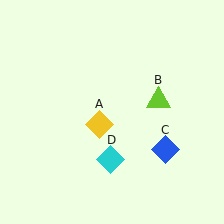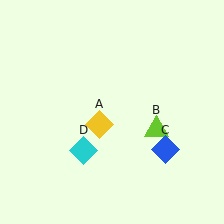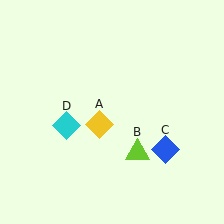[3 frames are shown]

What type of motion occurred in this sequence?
The lime triangle (object B), cyan diamond (object D) rotated clockwise around the center of the scene.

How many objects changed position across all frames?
2 objects changed position: lime triangle (object B), cyan diamond (object D).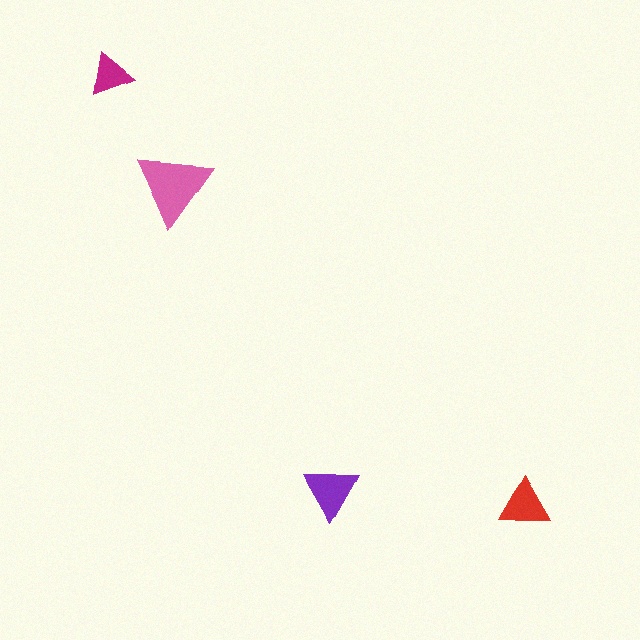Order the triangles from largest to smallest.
the pink one, the purple one, the red one, the magenta one.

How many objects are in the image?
There are 4 objects in the image.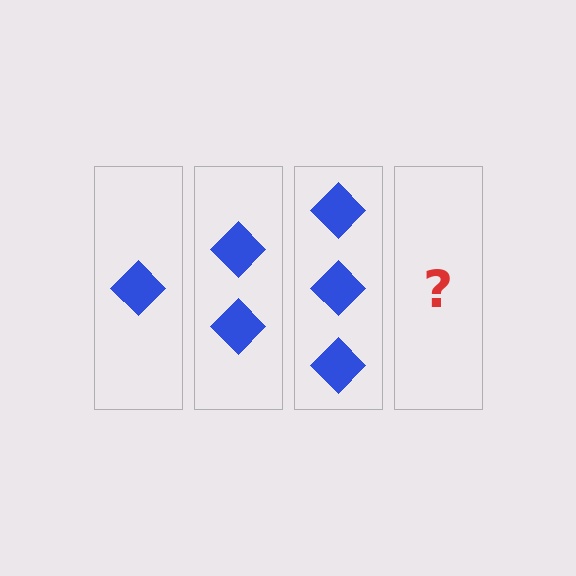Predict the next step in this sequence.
The next step is 4 diamonds.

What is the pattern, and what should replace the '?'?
The pattern is that each step adds one more diamond. The '?' should be 4 diamonds.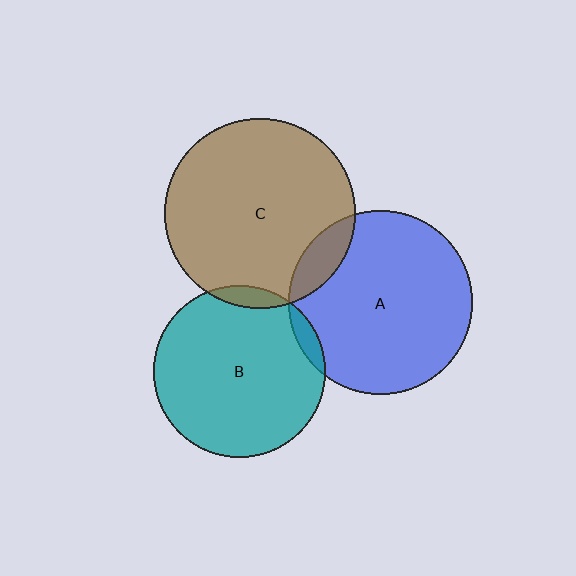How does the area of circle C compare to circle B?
Approximately 1.2 times.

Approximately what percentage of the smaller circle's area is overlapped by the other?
Approximately 5%.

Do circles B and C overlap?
Yes.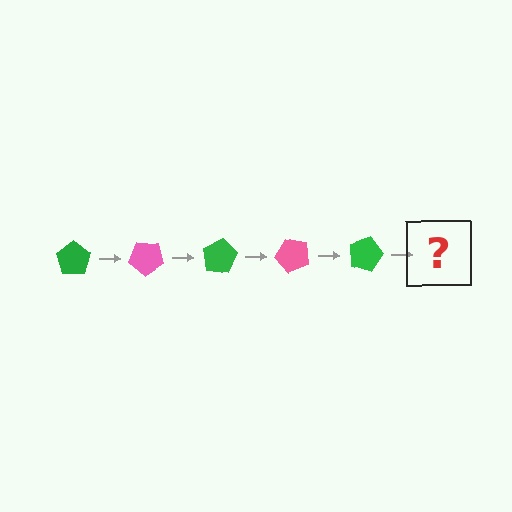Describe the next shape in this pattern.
It should be a pink pentagon, rotated 200 degrees from the start.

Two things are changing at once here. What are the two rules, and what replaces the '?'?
The two rules are that it rotates 40 degrees each step and the color cycles through green and pink. The '?' should be a pink pentagon, rotated 200 degrees from the start.